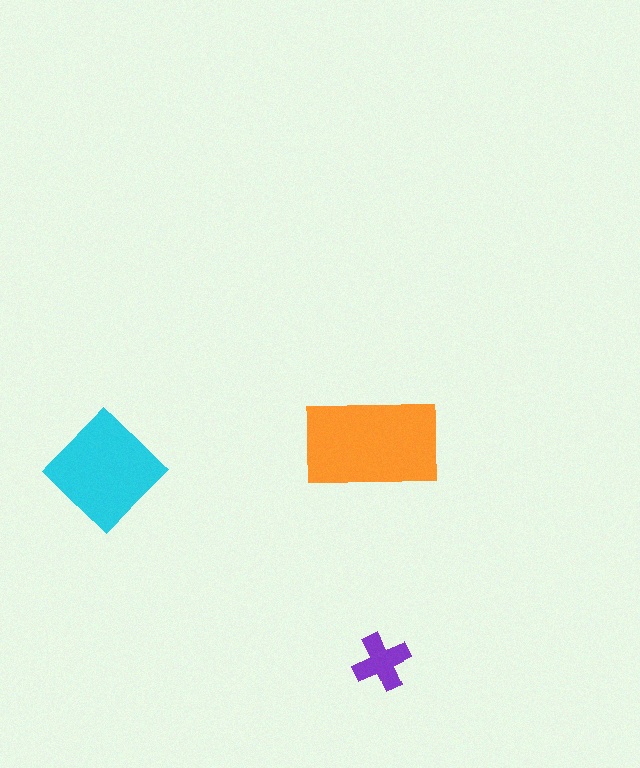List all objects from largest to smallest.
The orange rectangle, the cyan diamond, the purple cross.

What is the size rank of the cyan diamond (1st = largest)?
2nd.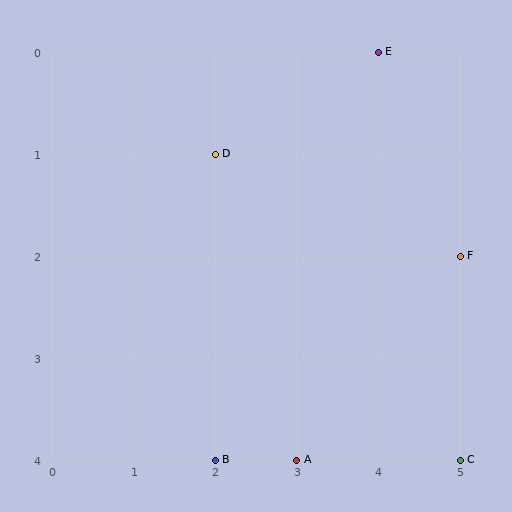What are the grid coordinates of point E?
Point E is at grid coordinates (4, 0).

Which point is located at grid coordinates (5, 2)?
Point F is at (5, 2).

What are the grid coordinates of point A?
Point A is at grid coordinates (3, 4).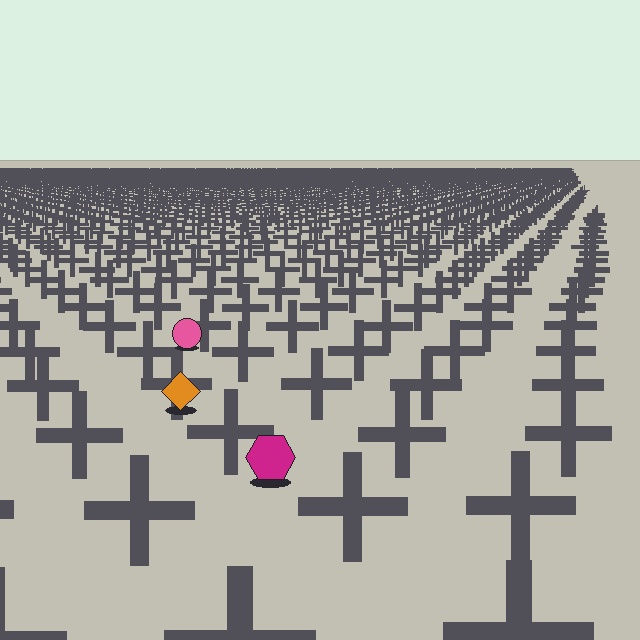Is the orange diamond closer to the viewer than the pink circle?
Yes. The orange diamond is closer — you can tell from the texture gradient: the ground texture is coarser near it.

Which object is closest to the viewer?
The magenta hexagon is closest. The texture marks near it are larger and more spread out.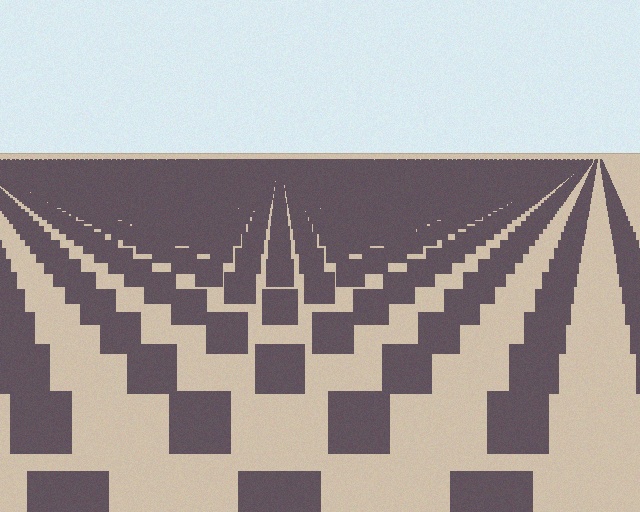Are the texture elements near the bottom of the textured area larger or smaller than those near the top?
Larger. Near the bottom, elements are closer to the viewer and appear at a bigger on-screen size.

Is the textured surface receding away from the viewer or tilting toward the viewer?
The surface is receding away from the viewer. Texture elements get smaller and denser toward the top.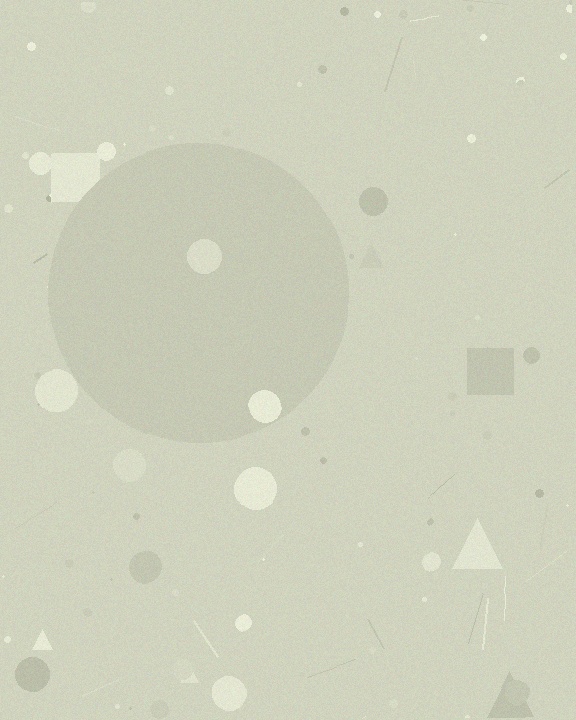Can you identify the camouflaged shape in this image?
The camouflaged shape is a circle.